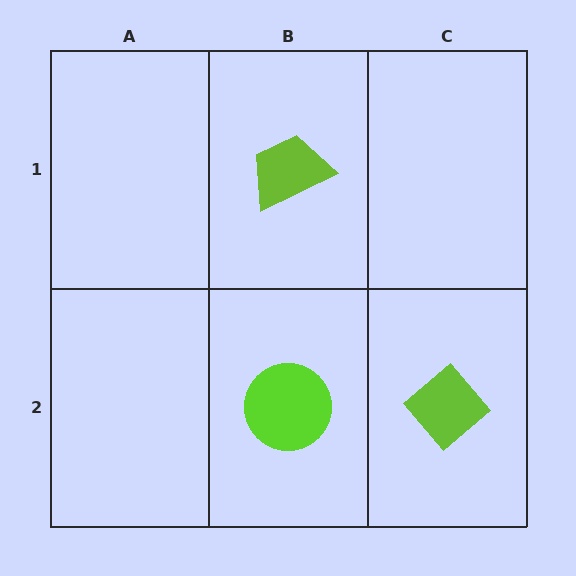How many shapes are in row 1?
1 shape.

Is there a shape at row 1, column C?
No, that cell is empty.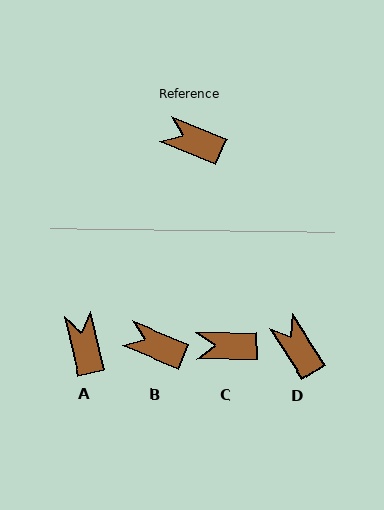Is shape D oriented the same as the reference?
No, it is off by about 35 degrees.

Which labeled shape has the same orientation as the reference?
B.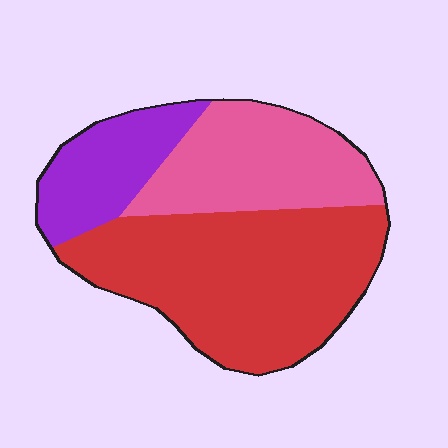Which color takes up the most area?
Red, at roughly 55%.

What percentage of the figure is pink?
Pink covers about 30% of the figure.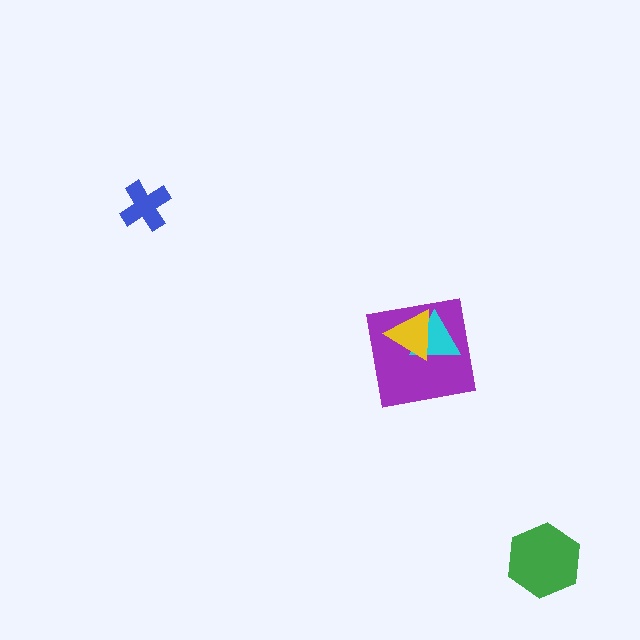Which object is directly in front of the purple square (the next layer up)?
The cyan triangle is directly in front of the purple square.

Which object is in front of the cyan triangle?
The yellow triangle is in front of the cyan triangle.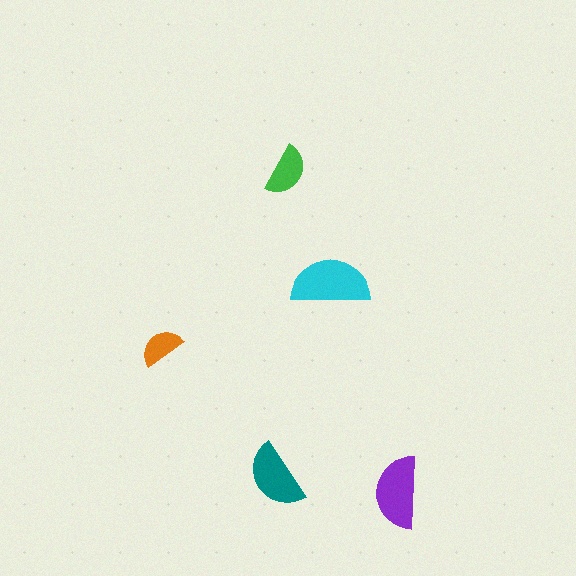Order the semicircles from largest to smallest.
the cyan one, the purple one, the teal one, the green one, the orange one.